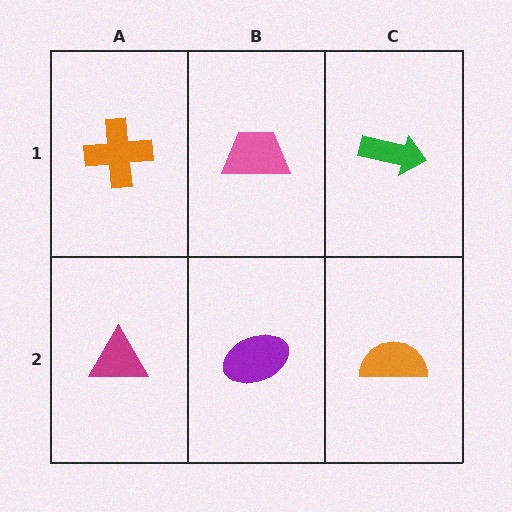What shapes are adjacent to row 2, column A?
An orange cross (row 1, column A), a purple ellipse (row 2, column B).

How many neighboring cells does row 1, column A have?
2.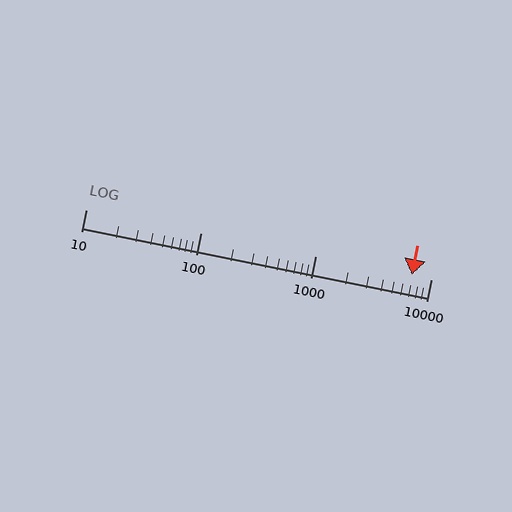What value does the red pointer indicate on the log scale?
The pointer indicates approximately 6800.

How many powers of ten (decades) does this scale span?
The scale spans 3 decades, from 10 to 10000.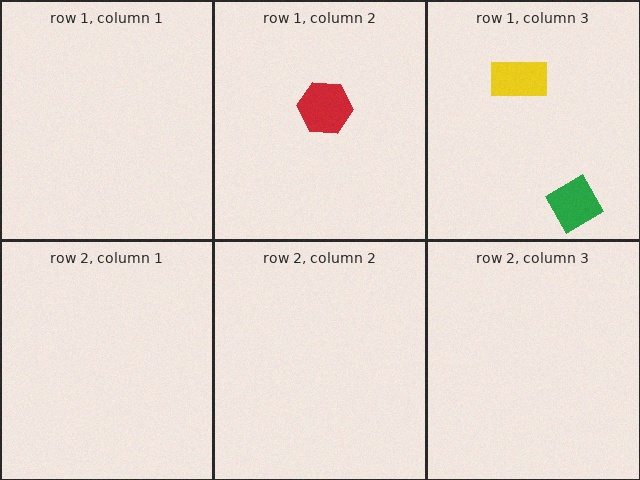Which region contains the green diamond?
The row 1, column 3 region.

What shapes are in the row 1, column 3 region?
The yellow rectangle, the green diamond.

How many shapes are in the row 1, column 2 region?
1.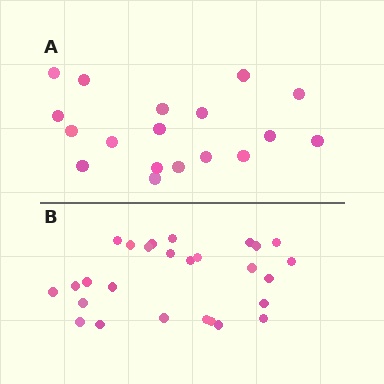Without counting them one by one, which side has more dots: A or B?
Region B (the bottom region) has more dots.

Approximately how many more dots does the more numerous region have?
Region B has roughly 8 or so more dots than region A.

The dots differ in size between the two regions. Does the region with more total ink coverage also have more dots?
No. Region A has more total ink coverage because its dots are larger, but region B actually contains more individual dots. Total area can be misleading — the number of items is what matters here.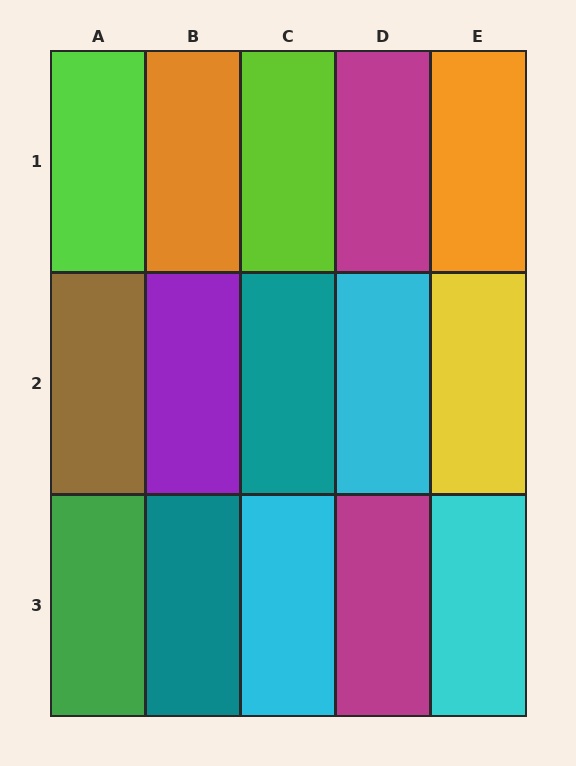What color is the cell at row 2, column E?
Yellow.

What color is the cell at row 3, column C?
Cyan.